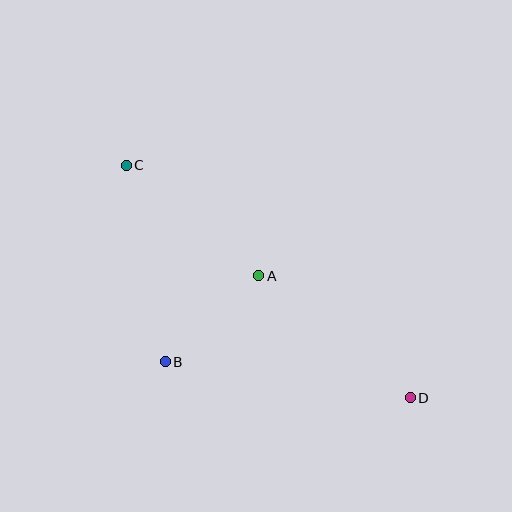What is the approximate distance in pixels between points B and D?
The distance between B and D is approximately 247 pixels.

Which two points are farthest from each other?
Points C and D are farthest from each other.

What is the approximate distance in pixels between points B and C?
The distance between B and C is approximately 200 pixels.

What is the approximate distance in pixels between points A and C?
The distance between A and C is approximately 172 pixels.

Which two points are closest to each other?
Points A and B are closest to each other.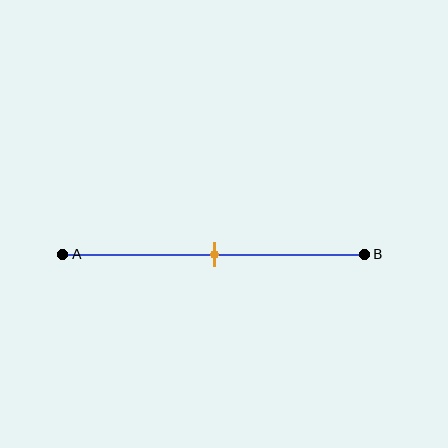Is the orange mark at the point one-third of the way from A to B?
No, the mark is at about 50% from A, not at the 33% one-third point.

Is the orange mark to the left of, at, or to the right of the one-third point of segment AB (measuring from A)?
The orange mark is to the right of the one-third point of segment AB.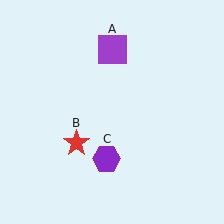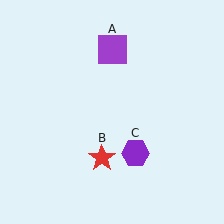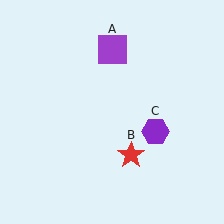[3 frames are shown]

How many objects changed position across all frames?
2 objects changed position: red star (object B), purple hexagon (object C).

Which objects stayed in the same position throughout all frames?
Purple square (object A) remained stationary.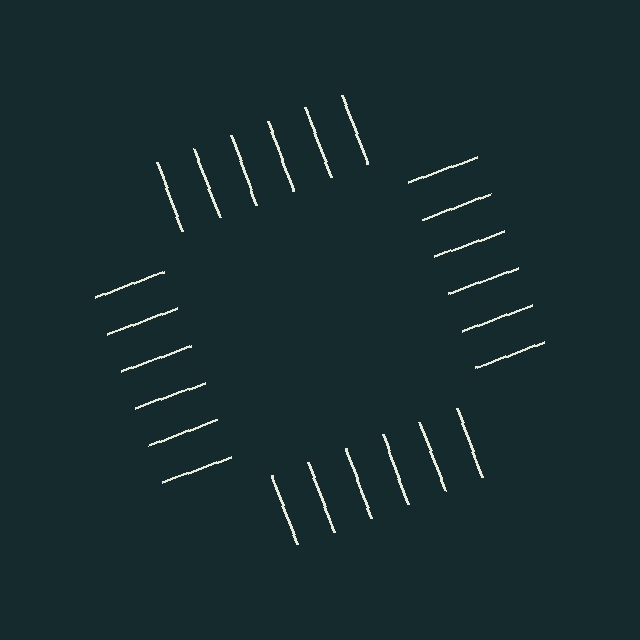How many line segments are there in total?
24 — 6 along each of the 4 edges.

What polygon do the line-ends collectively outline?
An illusory square — the line segments terminate on its edges but no continuous stroke is drawn.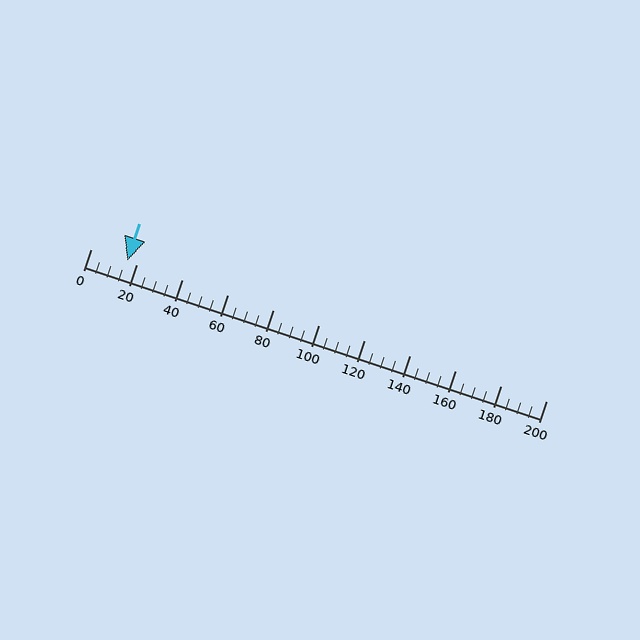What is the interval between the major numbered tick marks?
The major tick marks are spaced 20 units apart.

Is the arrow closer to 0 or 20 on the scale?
The arrow is closer to 20.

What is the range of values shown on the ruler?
The ruler shows values from 0 to 200.